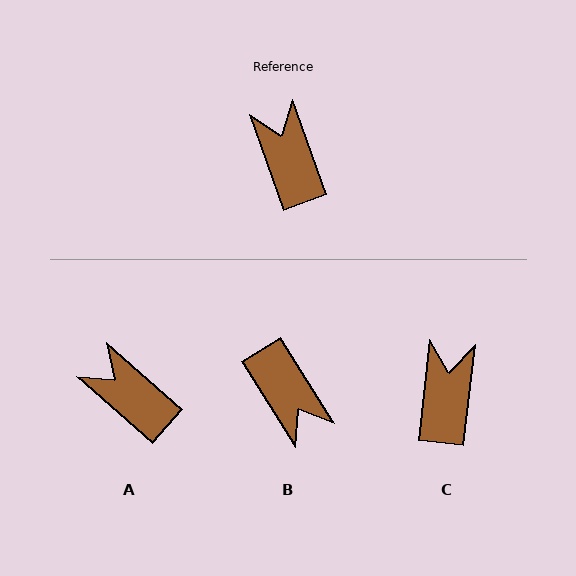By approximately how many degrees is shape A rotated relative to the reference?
Approximately 29 degrees counter-clockwise.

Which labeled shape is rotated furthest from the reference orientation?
B, about 168 degrees away.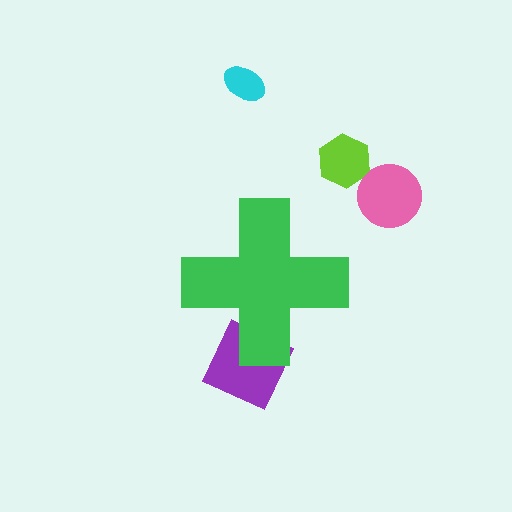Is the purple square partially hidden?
Yes, the purple square is partially hidden behind the green cross.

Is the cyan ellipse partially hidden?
No, the cyan ellipse is fully visible.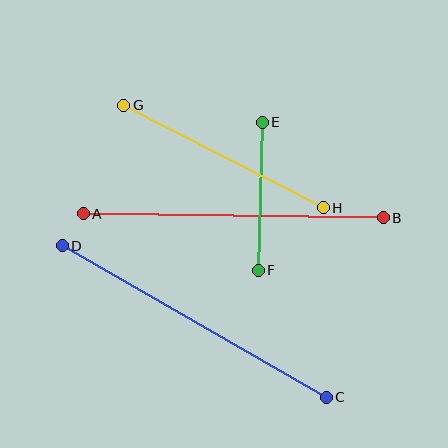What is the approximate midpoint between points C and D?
The midpoint is at approximately (194, 321) pixels.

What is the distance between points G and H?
The distance is approximately 224 pixels.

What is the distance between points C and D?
The distance is approximately 305 pixels.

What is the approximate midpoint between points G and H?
The midpoint is at approximately (223, 156) pixels.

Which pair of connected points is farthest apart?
Points C and D are farthest apart.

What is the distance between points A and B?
The distance is approximately 300 pixels.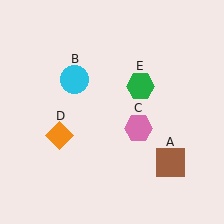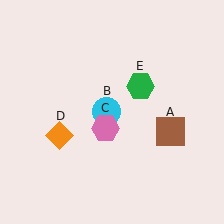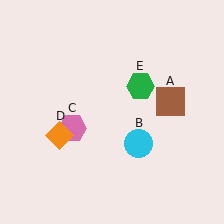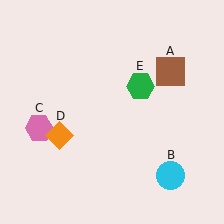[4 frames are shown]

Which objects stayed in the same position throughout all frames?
Orange diamond (object D) and green hexagon (object E) remained stationary.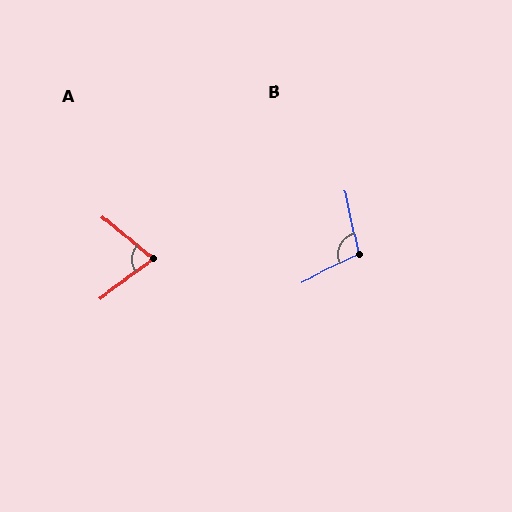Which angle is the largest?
B, at approximately 105 degrees.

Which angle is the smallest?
A, at approximately 76 degrees.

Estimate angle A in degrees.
Approximately 76 degrees.